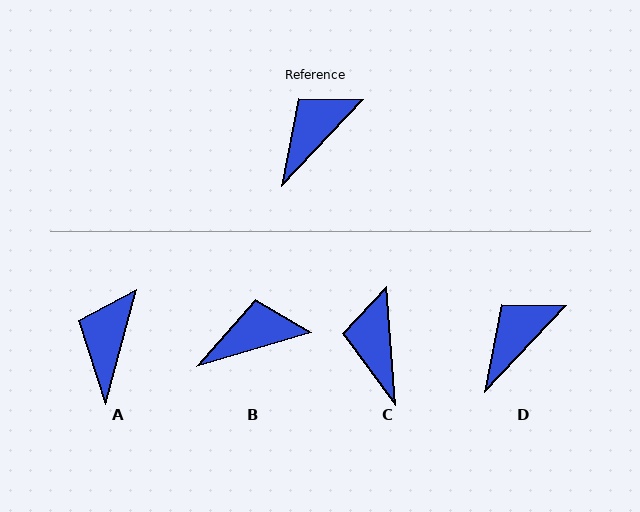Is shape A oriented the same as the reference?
No, it is off by about 28 degrees.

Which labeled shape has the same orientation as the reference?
D.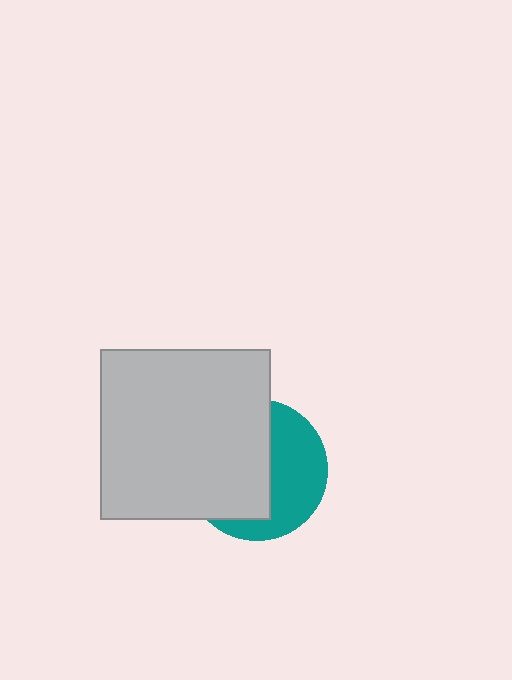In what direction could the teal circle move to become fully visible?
The teal circle could move right. That would shift it out from behind the light gray square entirely.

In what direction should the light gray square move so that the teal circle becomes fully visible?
The light gray square should move left. That is the shortest direction to clear the overlap and leave the teal circle fully visible.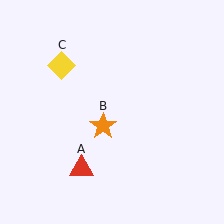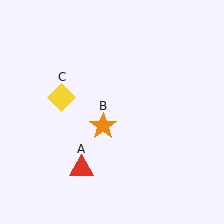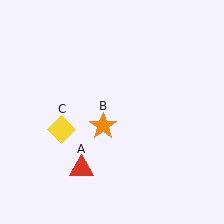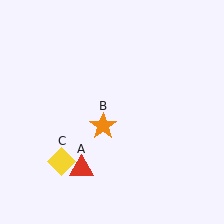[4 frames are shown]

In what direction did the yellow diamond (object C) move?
The yellow diamond (object C) moved down.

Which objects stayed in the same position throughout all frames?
Red triangle (object A) and orange star (object B) remained stationary.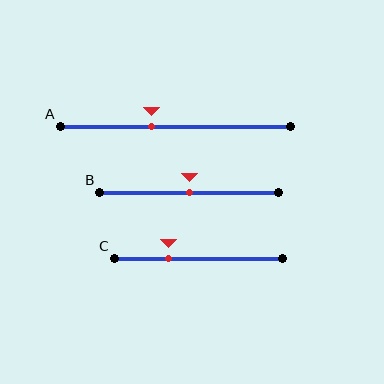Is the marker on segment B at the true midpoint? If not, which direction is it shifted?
Yes, the marker on segment B is at the true midpoint.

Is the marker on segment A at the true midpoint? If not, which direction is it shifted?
No, the marker on segment A is shifted to the left by about 10% of the segment length.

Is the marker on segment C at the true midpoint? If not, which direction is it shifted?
No, the marker on segment C is shifted to the left by about 18% of the segment length.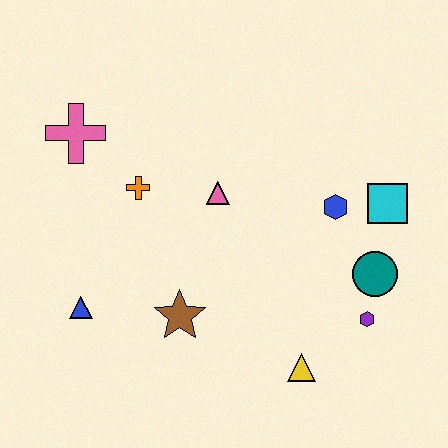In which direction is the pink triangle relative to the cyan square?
The pink triangle is to the left of the cyan square.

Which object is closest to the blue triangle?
The brown star is closest to the blue triangle.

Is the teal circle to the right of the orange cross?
Yes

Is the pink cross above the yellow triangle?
Yes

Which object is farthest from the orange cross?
The purple hexagon is farthest from the orange cross.